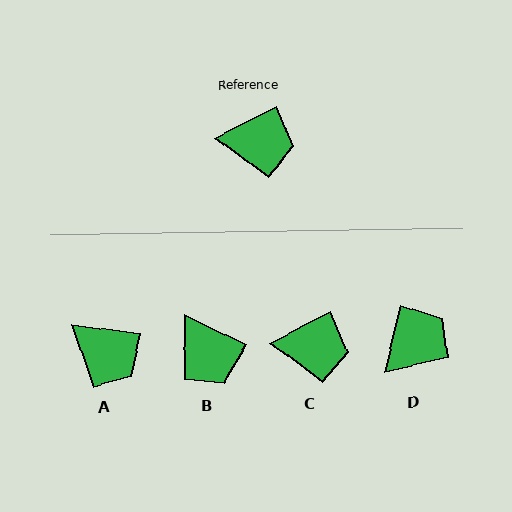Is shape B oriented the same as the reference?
No, it is off by about 54 degrees.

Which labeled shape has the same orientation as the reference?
C.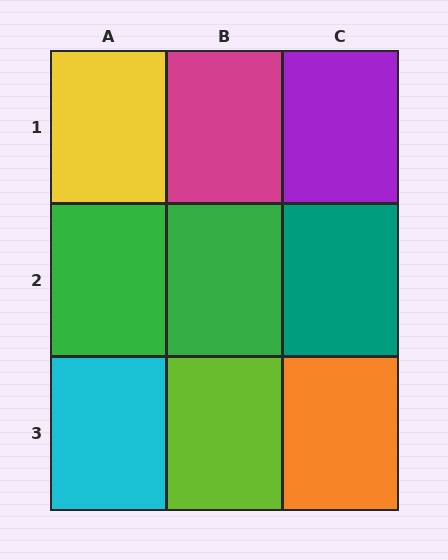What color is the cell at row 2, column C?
Teal.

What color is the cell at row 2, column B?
Green.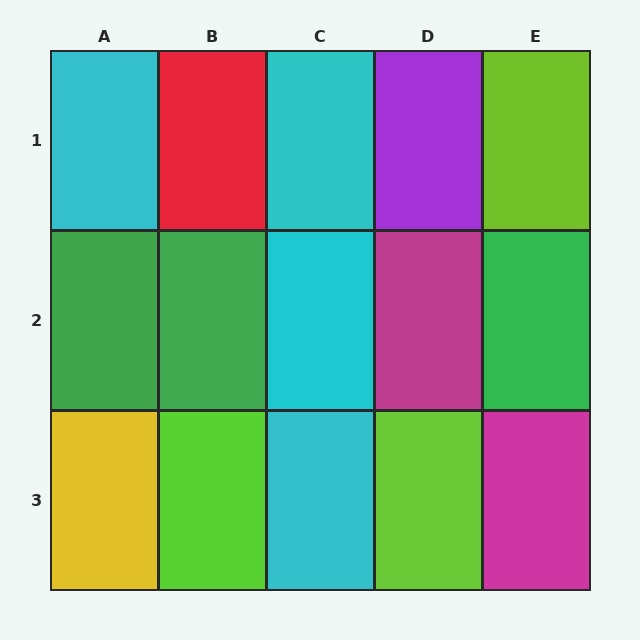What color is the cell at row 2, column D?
Magenta.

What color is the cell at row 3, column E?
Magenta.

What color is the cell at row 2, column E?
Green.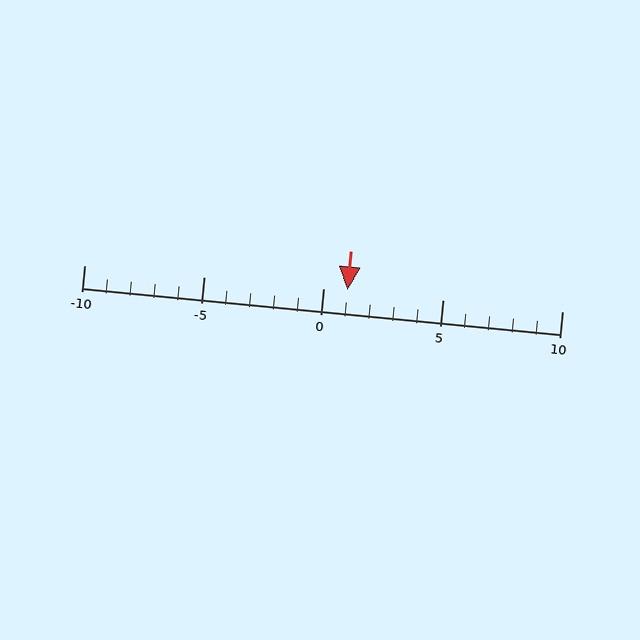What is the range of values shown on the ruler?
The ruler shows values from -10 to 10.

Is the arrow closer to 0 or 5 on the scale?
The arrow is closer to 0.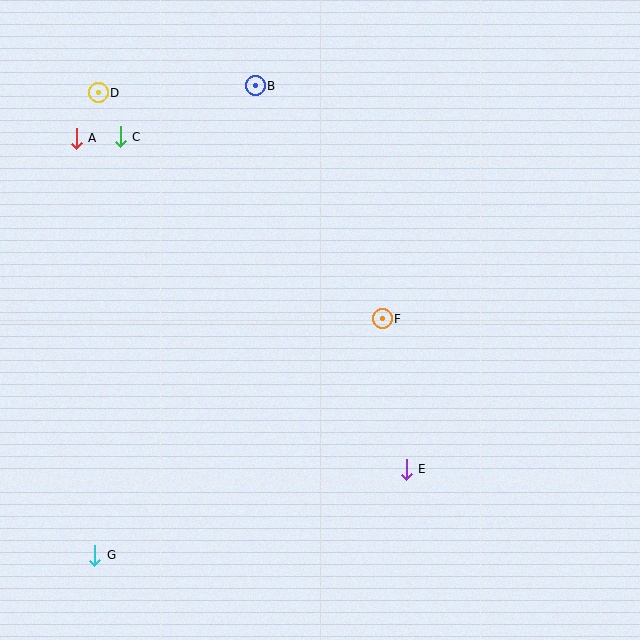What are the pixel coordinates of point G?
Point G is at (95, 555).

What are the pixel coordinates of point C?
Point C is at (120, 137).